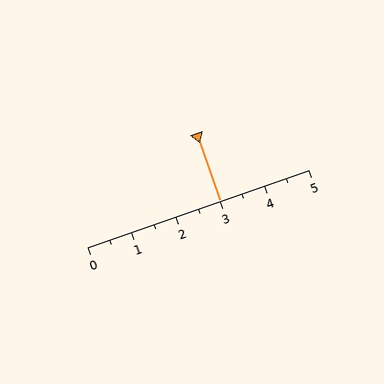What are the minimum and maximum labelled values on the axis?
The axis runs from 0 to 5.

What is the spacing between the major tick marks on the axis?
The major ticks are spaced 1 apart.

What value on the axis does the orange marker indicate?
The marker indicates approximately 3.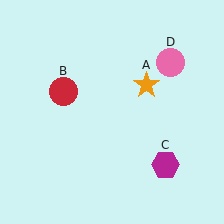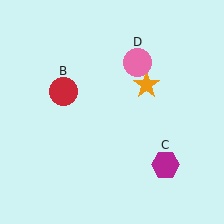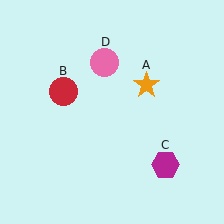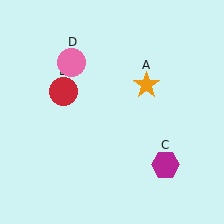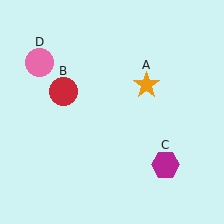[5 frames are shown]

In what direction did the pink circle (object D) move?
The pink circle (object D) moved left.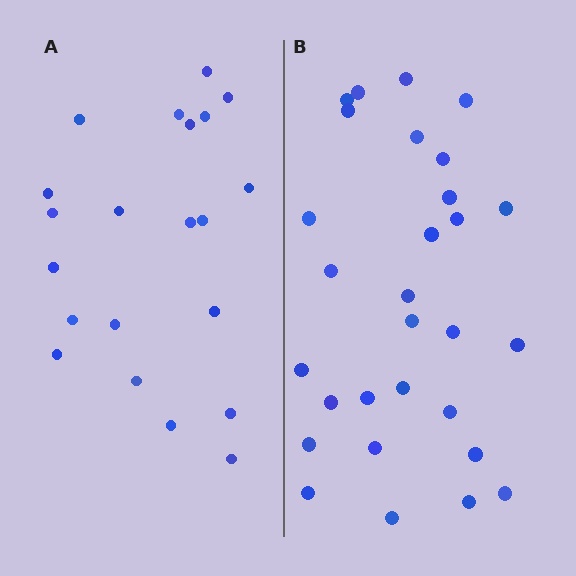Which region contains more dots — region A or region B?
Region B (the right region) has more dots.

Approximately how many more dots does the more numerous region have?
Region B has roughly 8 or so more dots than region A.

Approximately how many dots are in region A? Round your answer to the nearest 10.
About 20 dots. (The exact count is 21, which rounds to 20.)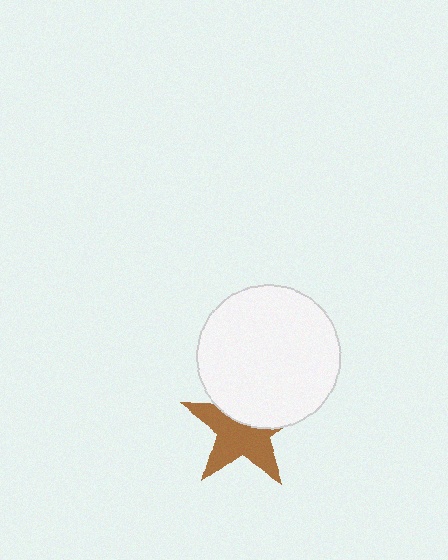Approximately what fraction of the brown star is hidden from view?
Roughly 41% of the brown star is hidden behind the white circle.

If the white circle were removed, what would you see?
You would see the complete brown star.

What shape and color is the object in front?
The object in front is a white circle.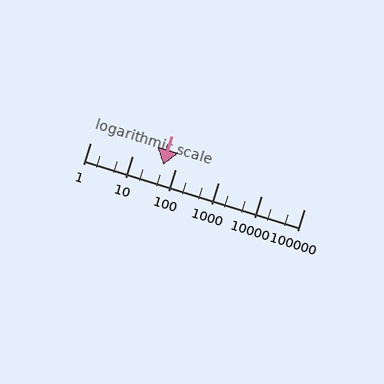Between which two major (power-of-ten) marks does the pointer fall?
The pointer is between 10 and 100.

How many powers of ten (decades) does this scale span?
The scale spans 5 decades, from 1 to 100000.